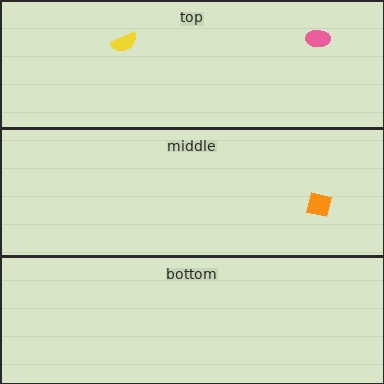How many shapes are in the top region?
2.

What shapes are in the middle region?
The orange square.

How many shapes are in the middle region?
1.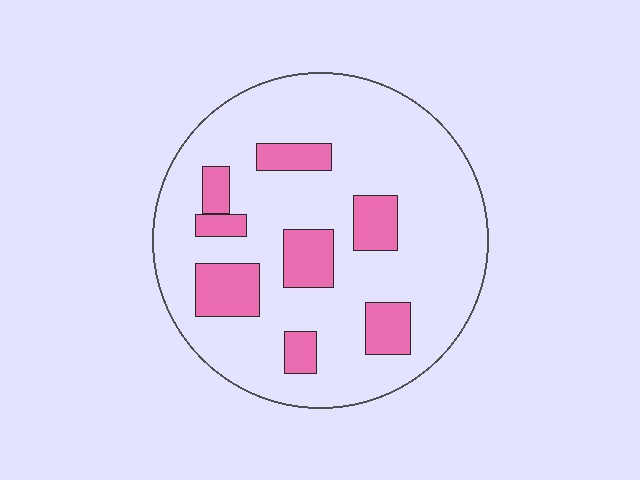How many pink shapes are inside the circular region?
8.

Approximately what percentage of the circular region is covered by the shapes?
Approximately 20%.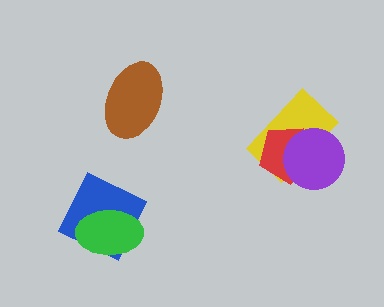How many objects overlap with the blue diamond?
1 object overlaps with the blue diamond.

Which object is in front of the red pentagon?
The purple circle is in front of the red pentagon.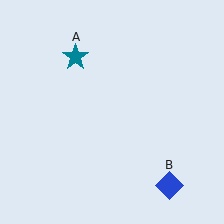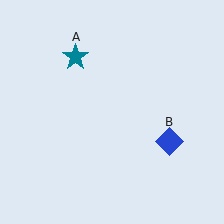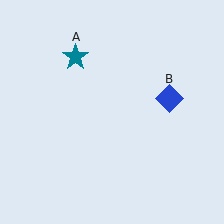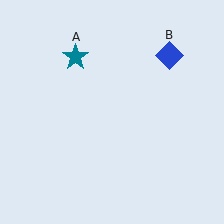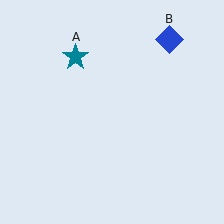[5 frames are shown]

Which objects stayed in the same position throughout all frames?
Teal star (object A) remained stationary.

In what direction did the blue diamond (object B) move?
The blue diamond (object B) moved up.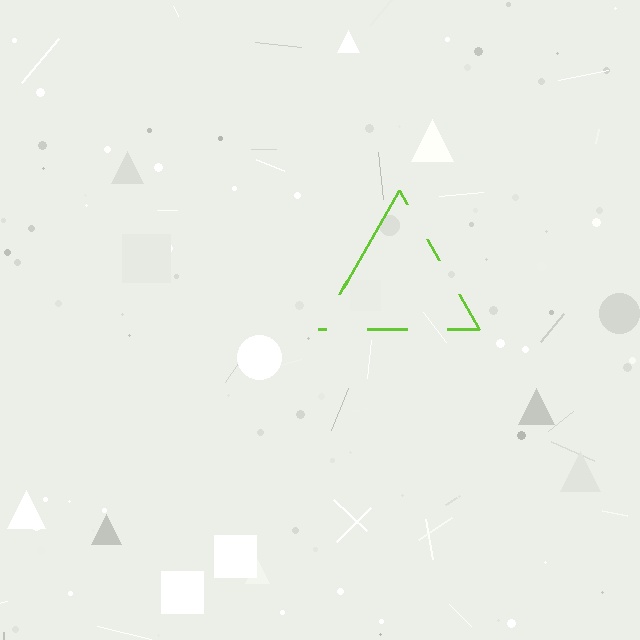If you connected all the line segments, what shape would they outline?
They would outline a triangle.